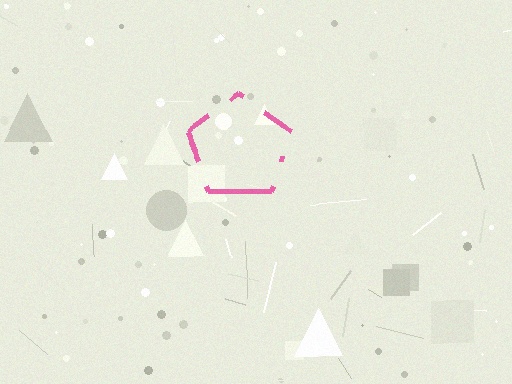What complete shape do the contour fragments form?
The contour fragments form a pentagon.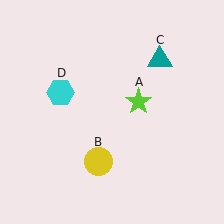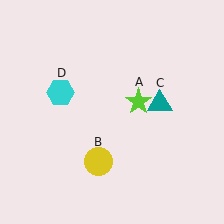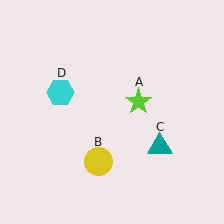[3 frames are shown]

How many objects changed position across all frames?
1 object changed position: teal triangle (object C).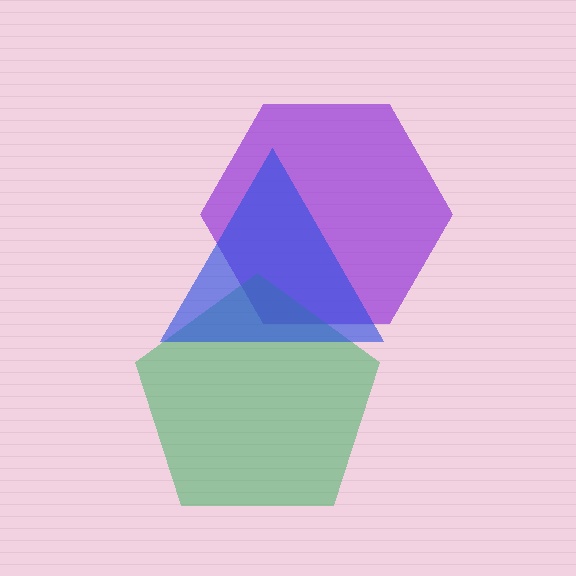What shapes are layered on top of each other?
The layered shapes are: a purple hexagon, a green pentagon, a blue triangle.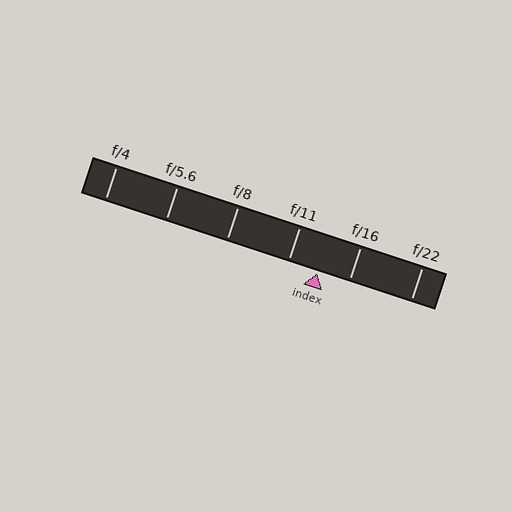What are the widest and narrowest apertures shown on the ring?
The widest aperture shown is f/4 and the narrowest is f/22.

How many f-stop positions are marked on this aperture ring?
There are 6 f-stop positions marked.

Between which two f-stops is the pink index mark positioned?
The index mark is between f/11 and f/16.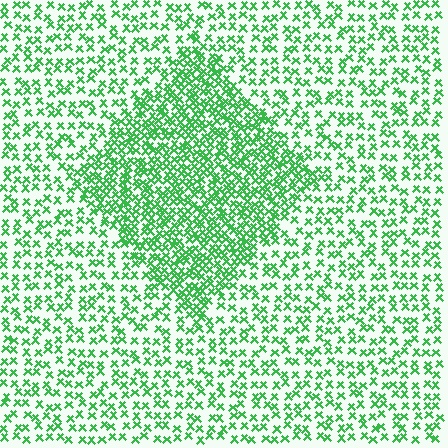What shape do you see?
I see a diamond.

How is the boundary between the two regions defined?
The boundary is defined by a change in element density (approximately 2.1x ratio). All elements are the same color, size, and shape.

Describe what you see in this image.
The image contains small green elements arranged at two different densities. A diamond-shaped region is visible where the elements are more densely packed than the surrounding area.